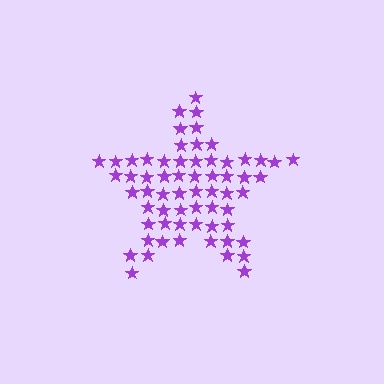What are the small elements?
The small elements are stars.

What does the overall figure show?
The overall figure shows a star.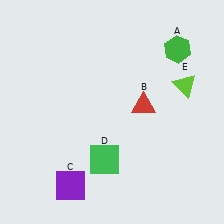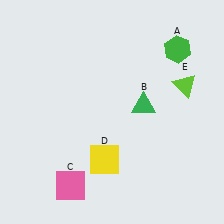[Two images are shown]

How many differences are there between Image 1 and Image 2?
There are 3 differences between the two images.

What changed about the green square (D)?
In Image 1, D is green. In Image 2, it changed to yellow.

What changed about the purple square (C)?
In Image 1, C is purple. In Image 2, it changed to pink.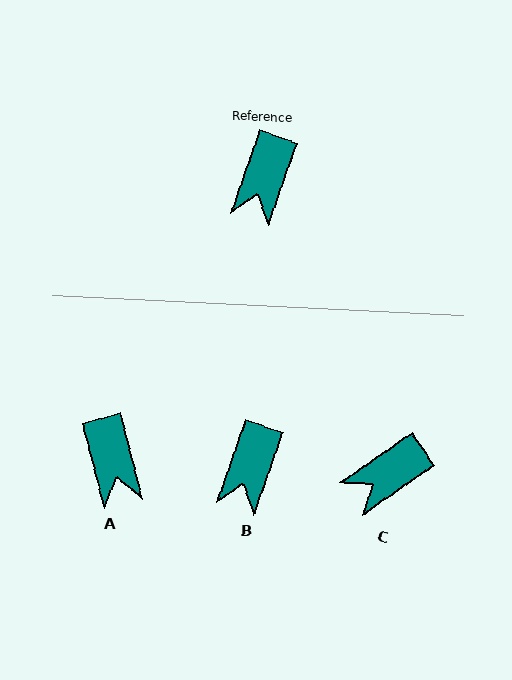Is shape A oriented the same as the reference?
No, it is off by about 34 degrees.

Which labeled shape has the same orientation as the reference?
B.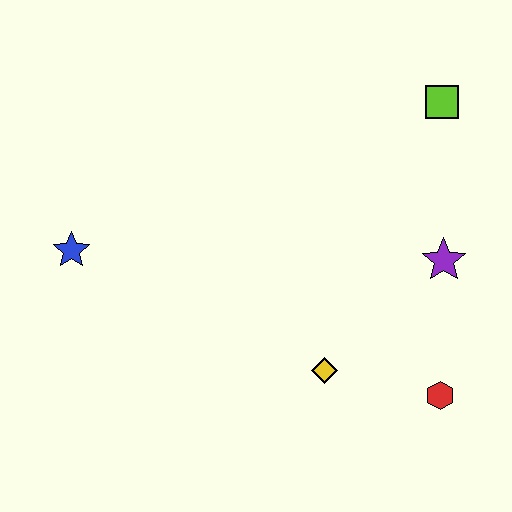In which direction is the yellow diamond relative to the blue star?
The yellow diamond is to the right of the blue star.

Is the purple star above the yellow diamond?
Yes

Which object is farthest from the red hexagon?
The blue star is farthest from the red hexagon.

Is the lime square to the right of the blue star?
Yes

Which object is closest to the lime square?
The purple star is closest to the lime square.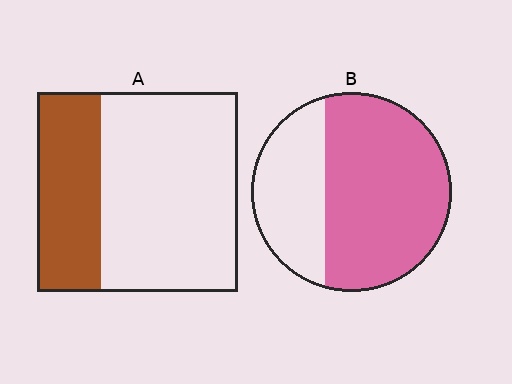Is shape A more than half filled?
No.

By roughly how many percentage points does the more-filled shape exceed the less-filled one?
By roughly 35 percentage points (B over A).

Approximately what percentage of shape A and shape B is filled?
A is approximately 30% and B is approximately 65%.